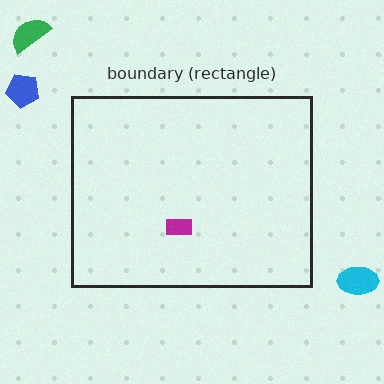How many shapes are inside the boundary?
1 inside, 3 outside.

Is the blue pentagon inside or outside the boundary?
Outside.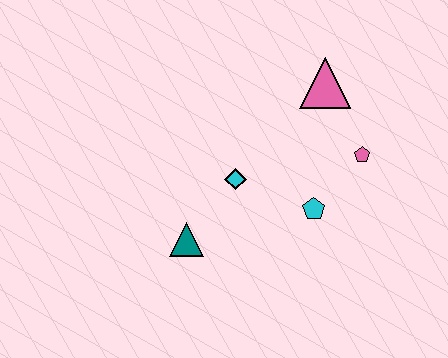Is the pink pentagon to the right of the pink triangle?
Yes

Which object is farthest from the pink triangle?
The teal triangle is farthest from the pink triangle.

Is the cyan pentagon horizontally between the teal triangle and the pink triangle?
Yes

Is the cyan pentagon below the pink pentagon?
Yes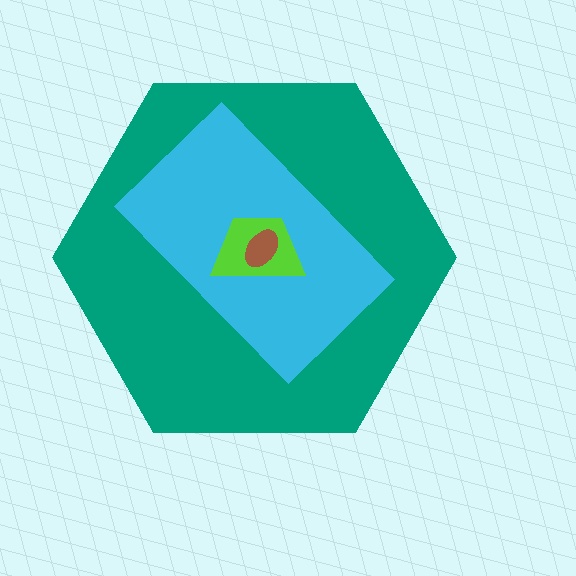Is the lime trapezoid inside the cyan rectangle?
Yes.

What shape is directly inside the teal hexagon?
The cyan rectangle.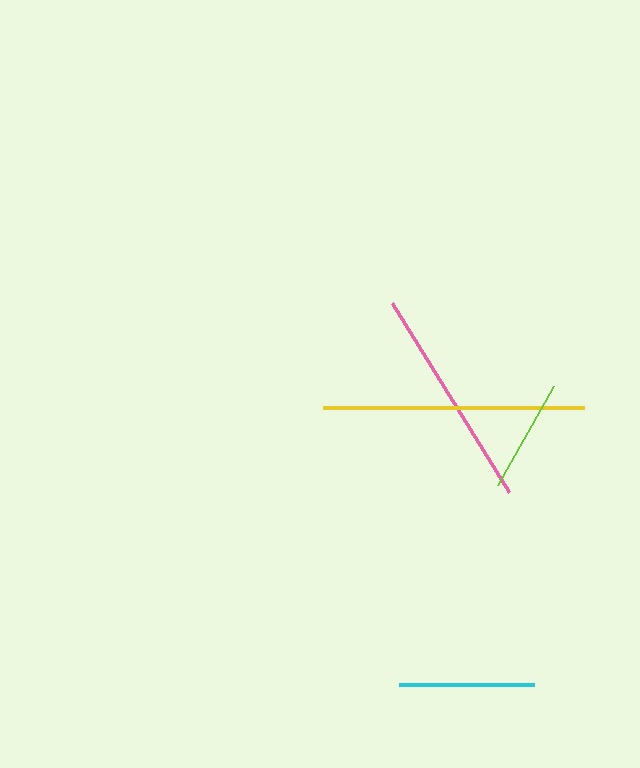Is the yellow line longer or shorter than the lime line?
The yellow line is longer than the lime line.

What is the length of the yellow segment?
The yellow segment is approximately 261 pixels long.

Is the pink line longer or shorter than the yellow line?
The yellow line is longer than the pink line.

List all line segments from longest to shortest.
From longest to shortest: yellow, pink, cyan, lime.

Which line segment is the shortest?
The lime line is the shortest at approximately 113 pixels.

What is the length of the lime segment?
The lime segment is approximately 113 pixels long.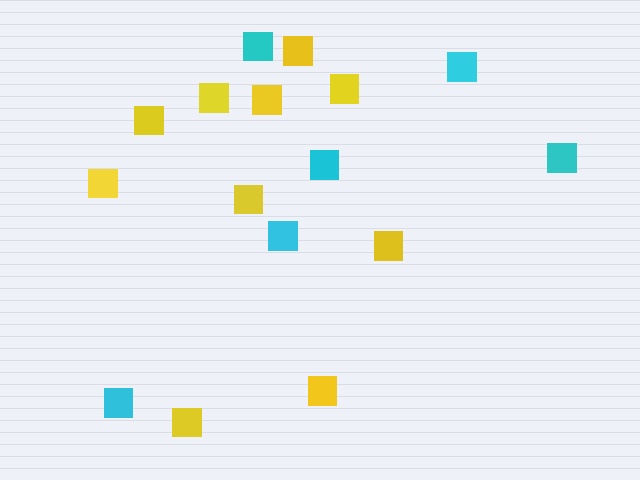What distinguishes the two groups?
There are 2 groups: one group of cyan squares (6) and one group of yellow squares (10).